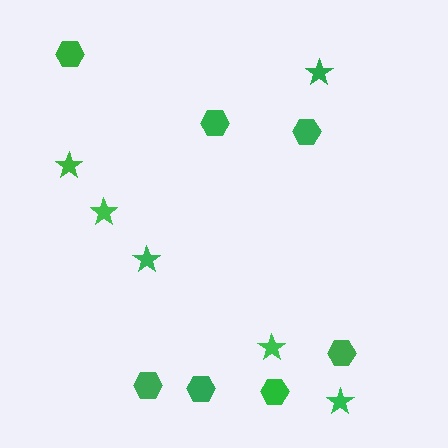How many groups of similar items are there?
There are 2 groups: one group of hexagons (7) and one group of stars (6).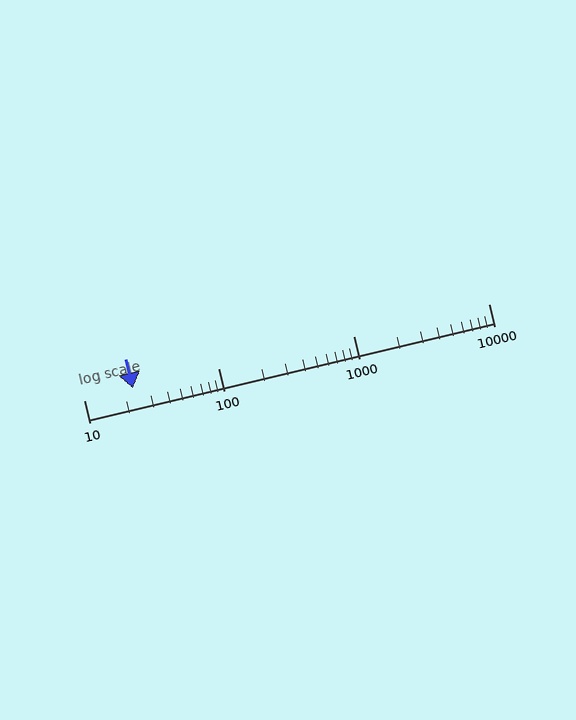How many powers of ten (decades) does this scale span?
The scale spans 3 decades, from 10 to 10000.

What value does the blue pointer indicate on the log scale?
The pointer indicates approximately 23.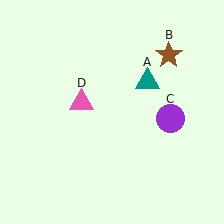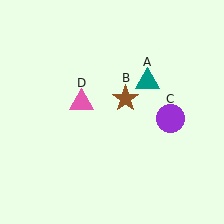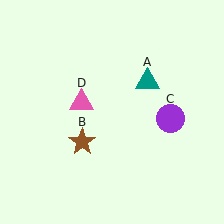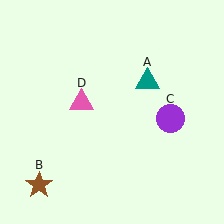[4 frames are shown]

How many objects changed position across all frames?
1 object changed position: brown star (object B).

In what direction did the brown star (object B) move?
The brown star (object B) moved down and to the left.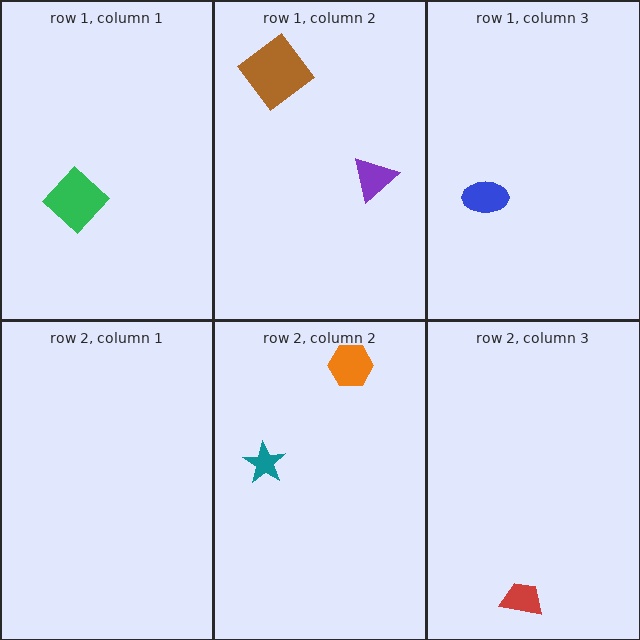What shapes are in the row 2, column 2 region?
The orange hexagon, the teal star.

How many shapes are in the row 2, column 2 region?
2.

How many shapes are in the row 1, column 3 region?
1.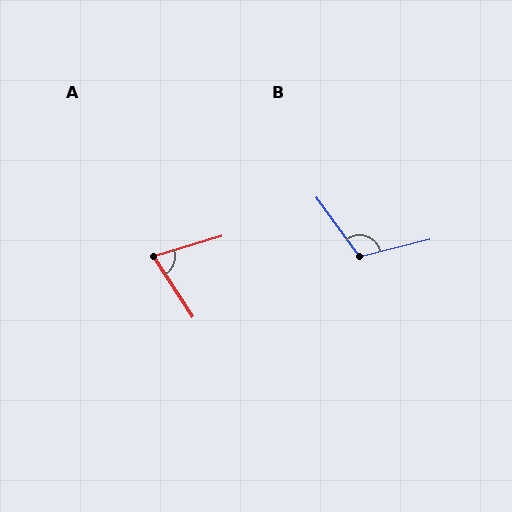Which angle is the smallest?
A, at approximately 74 degrees.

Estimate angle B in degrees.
Approximately 112 degrees.